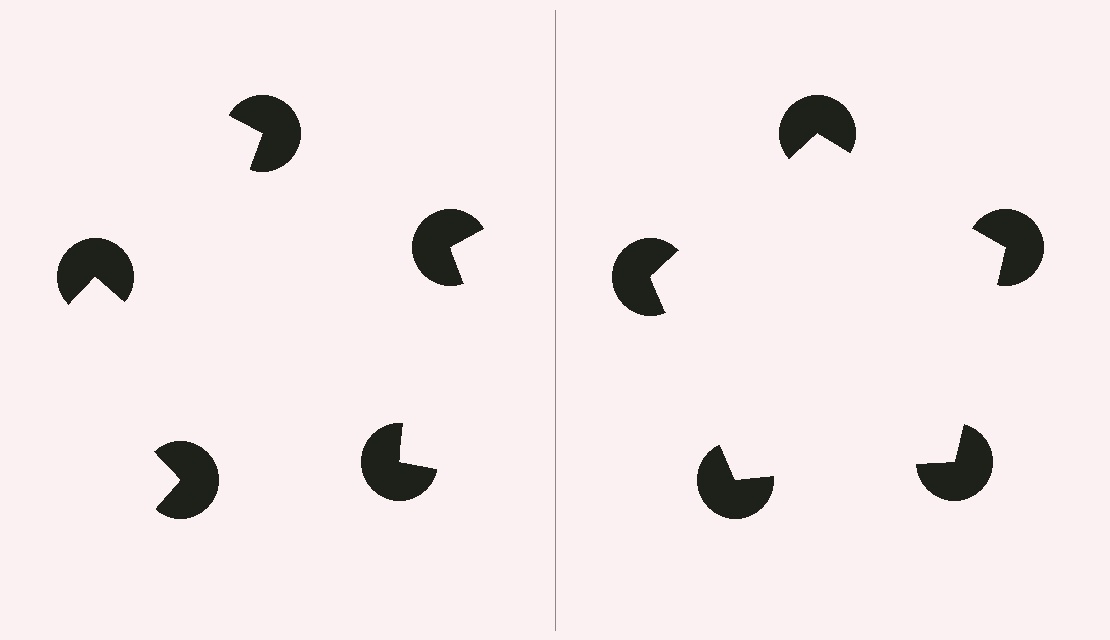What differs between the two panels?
The pac-man discs are positioned identically on both sides; only the wedge orientations differ. On the right they align to a pentagon; on the left they are misaligned.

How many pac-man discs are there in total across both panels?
10 — 5 on each side.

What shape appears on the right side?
An illusory pentagon.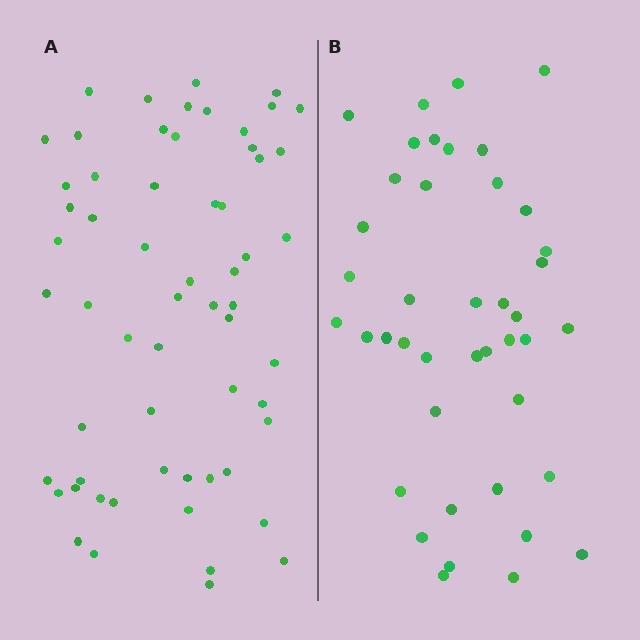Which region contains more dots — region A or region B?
Region A (the left region) has more dots.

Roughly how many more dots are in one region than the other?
Region A has approximately 20 more dots than region B.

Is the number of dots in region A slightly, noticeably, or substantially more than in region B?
Region A has noticeably more, but not dramatically so. The ratio is roughly 1.4 to 1.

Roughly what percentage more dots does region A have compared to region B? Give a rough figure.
About 45% more.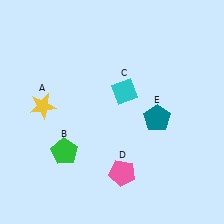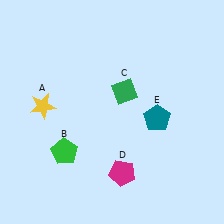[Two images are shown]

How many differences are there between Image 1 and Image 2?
There are 2 differences between the two images.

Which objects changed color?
C changed from cyan to green. D changed from pink to magenta.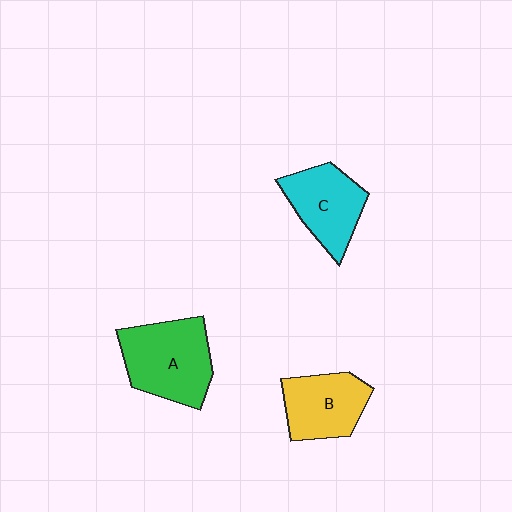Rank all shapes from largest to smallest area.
From largest to smallest: A (green), C (cyan), B (yellow).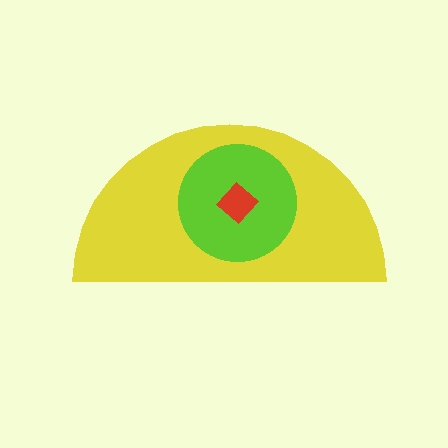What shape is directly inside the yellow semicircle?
The lime circle.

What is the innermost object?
The red diamond.